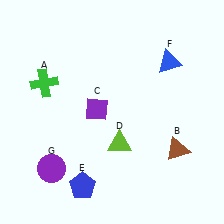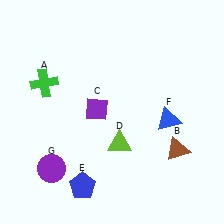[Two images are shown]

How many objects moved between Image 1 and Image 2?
1 object moved between the two images.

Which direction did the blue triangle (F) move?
The blue triangle (F) moved down.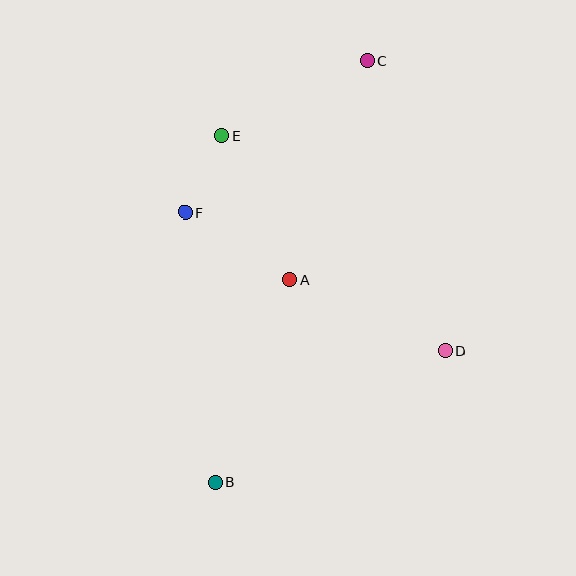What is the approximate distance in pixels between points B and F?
The distance between B and F is approximately 272 pixels.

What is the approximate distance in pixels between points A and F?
The distance between A and F is approximately 125 pixels.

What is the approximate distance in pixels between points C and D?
The distance between C and D is approximately 300 pixels.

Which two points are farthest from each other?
Points B and C are farthest from each other.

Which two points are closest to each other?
Points E and F are closest to each other.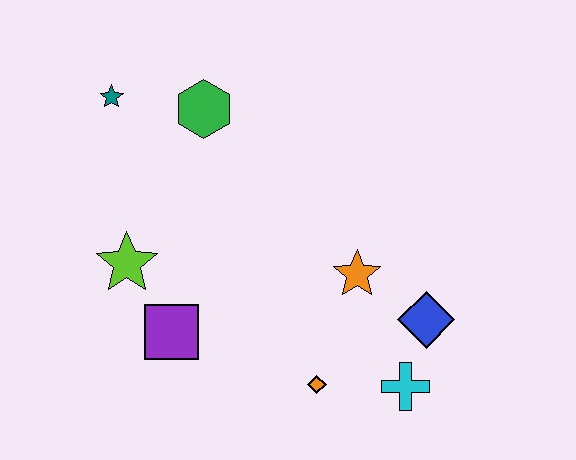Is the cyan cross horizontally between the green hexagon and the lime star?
No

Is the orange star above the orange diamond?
Yes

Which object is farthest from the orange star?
The teal star is farthest from the orange star.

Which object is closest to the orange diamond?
The cyan cross is closest to the orange diamond.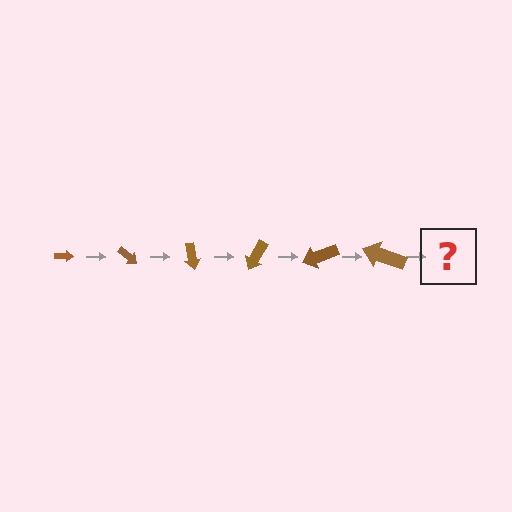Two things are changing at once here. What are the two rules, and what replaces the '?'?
The two rules are that the arrow grows larger each step and it rotates 40 degrees each step. The '?' should be an arrow, larger than the previous one and rotated 240 degrees from the start.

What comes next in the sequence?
The next element should be an arrow, larger than the previous one and rotated 240 degrees from the start.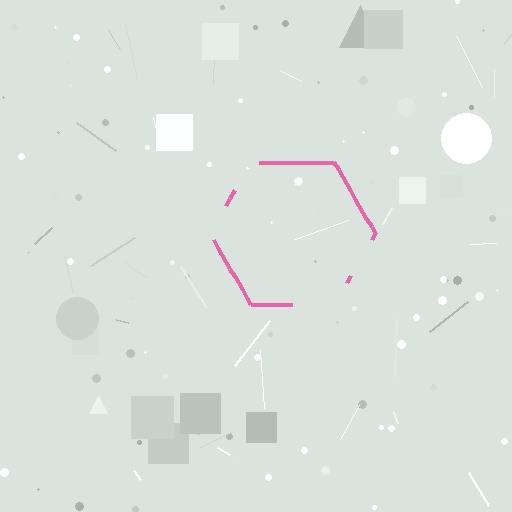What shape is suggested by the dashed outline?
The dashed outline suggests a hexagon.